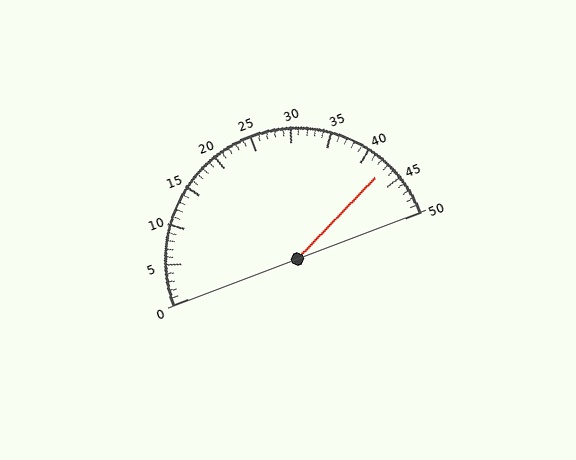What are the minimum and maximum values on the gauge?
The gauge ranges from 0 to 50.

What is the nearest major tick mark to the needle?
The nearest major tick mark is 45.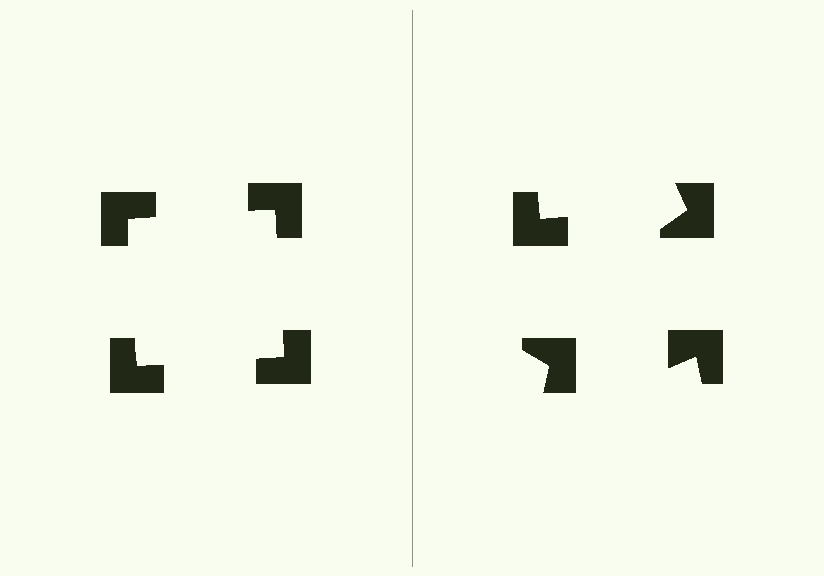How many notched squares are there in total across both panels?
8 — 4 on each side.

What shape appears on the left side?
An illusory square.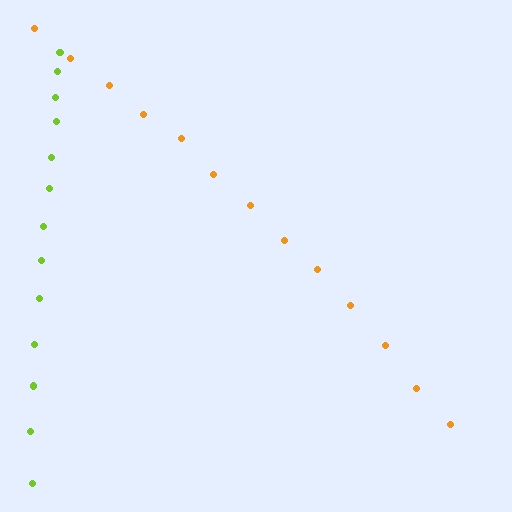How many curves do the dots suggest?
There are 2 distinct paths.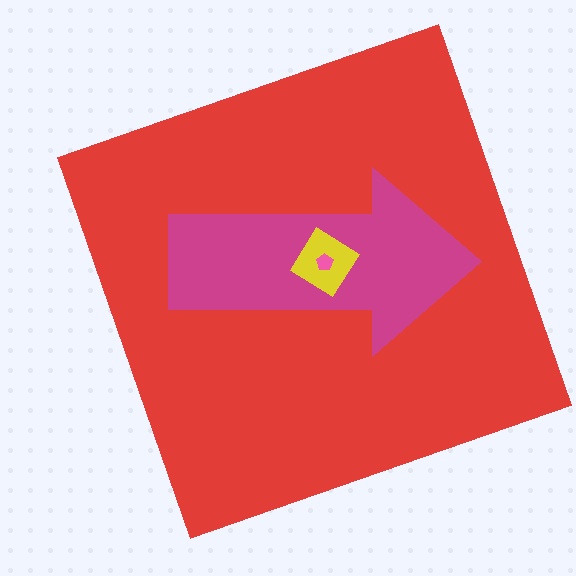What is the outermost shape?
The red square.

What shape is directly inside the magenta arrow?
The yellow diamond.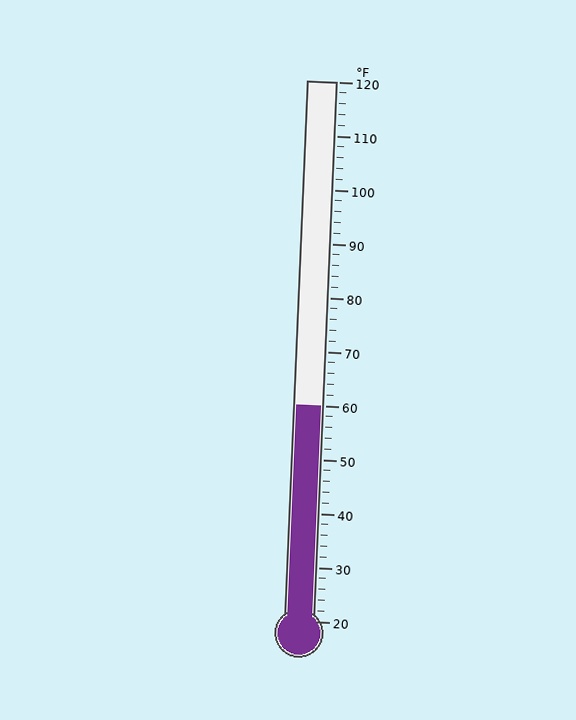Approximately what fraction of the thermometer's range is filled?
The thermometer is filled to approximately 40% of its range.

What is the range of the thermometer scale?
The thermometer scale ranges from 20°F to 120°F.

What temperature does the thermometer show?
The thermometer shows approximately 60°F.